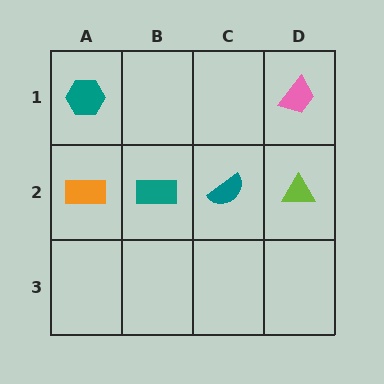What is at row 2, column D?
A lime triangle.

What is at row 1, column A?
A teal hexagon.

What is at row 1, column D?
A pink trapezoid.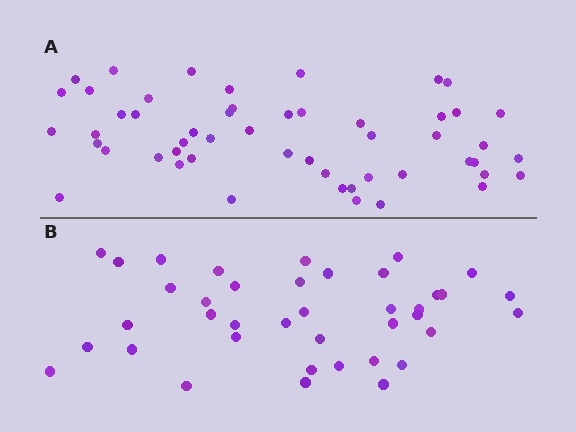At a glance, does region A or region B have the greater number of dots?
Region A (the top region) has more dots.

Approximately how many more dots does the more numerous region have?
Region A has approximately 15 more dots than region B.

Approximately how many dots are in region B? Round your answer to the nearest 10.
About 40 dots. (The exact count is 39, which rounds to 40.)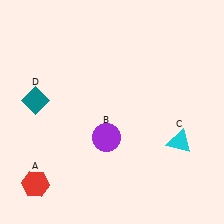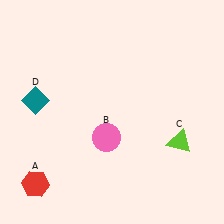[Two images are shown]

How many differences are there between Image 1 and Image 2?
There are 2 differences between the two images.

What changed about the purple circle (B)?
In Image 1, B is purple. In Image 2, it changed to pink.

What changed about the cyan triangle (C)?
In Image 1, C is cyan. In Image 2, it changed to lime.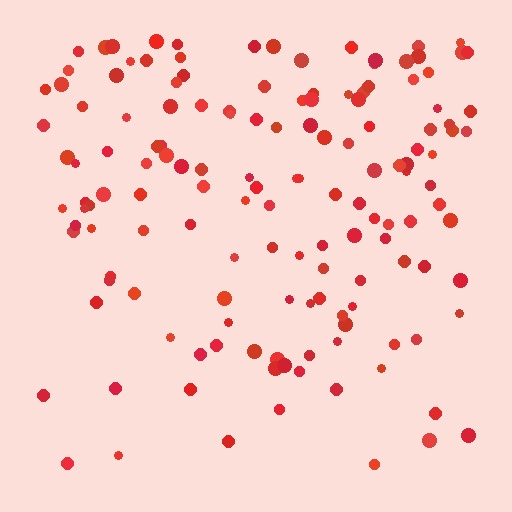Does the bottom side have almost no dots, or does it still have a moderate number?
Still a moderate number, just noticeably fewer than the top.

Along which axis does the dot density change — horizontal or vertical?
Vertical.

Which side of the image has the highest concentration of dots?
The top.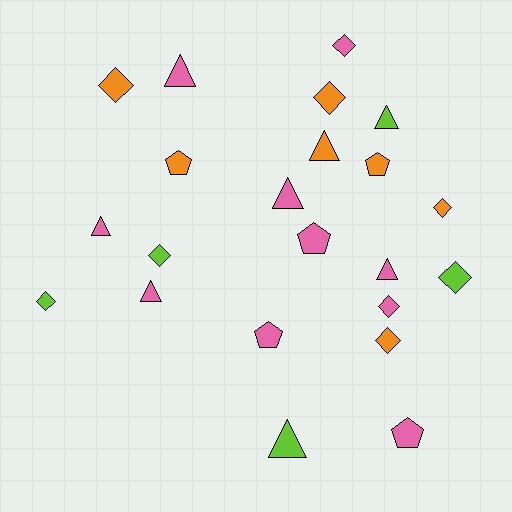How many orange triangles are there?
There is 1 orange triangle.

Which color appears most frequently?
Pink, with 10 objects.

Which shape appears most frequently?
Diamond, with 9 objects.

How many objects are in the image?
There are 22 objects.